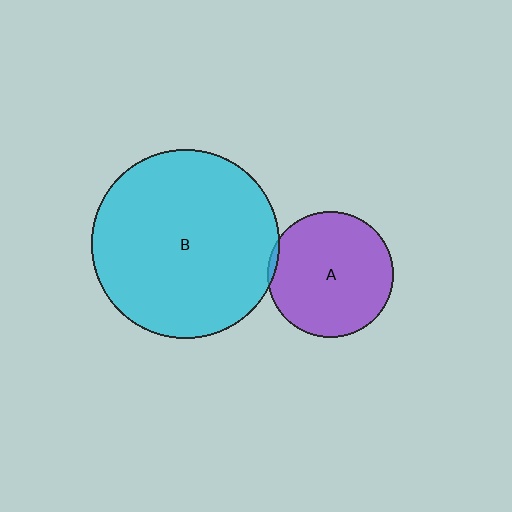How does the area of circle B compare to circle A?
Approximately 2.3 times.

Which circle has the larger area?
Circle B (cyan).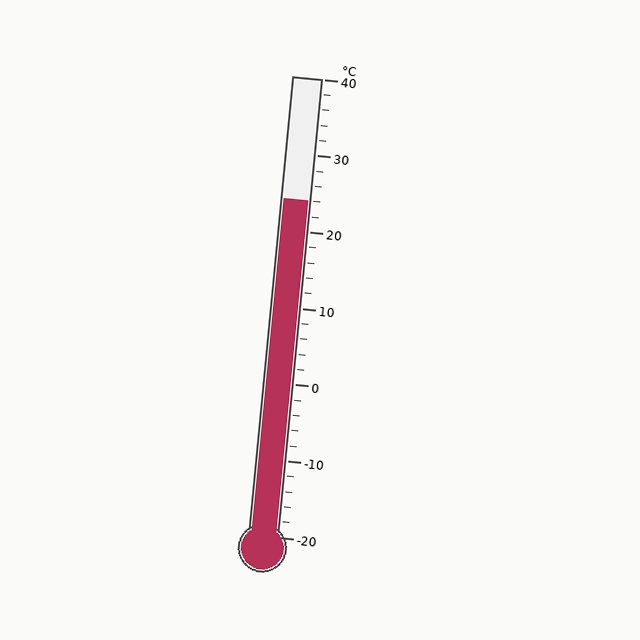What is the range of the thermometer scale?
The thermometer scale ranges from -20°C to 40°C.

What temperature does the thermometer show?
The thermometer shows approximately 24°C.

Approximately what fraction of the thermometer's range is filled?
The thermometer is filled to approximately 75% of its range.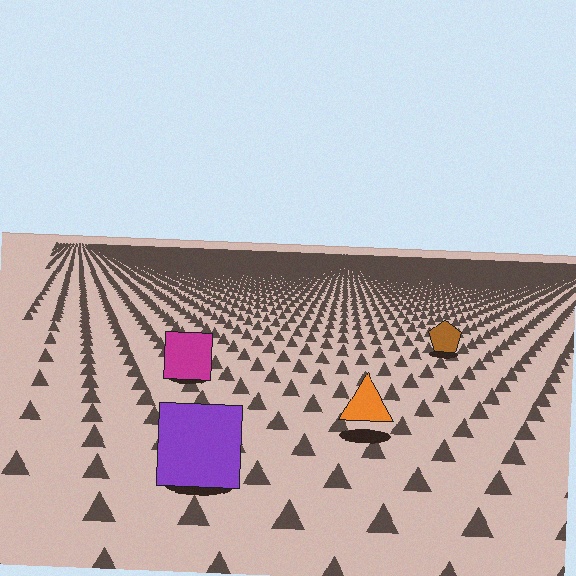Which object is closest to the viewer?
The purple square is closest. The texture marks near it are larger and more spread out.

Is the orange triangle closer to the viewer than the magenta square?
Yes. The orange triangle is closer — you can tell from the texture gradient: the ground texture is coarser near it.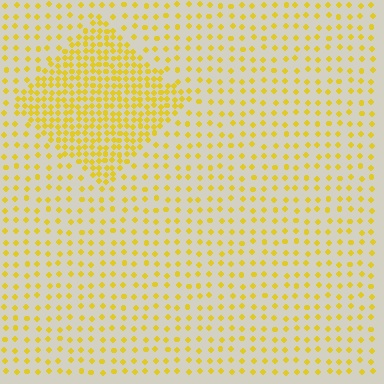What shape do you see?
I see a diamond.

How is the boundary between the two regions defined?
The boundary is defined by a change in element density (approximately 2.5x ratio). All elements are the same color, size, and shape.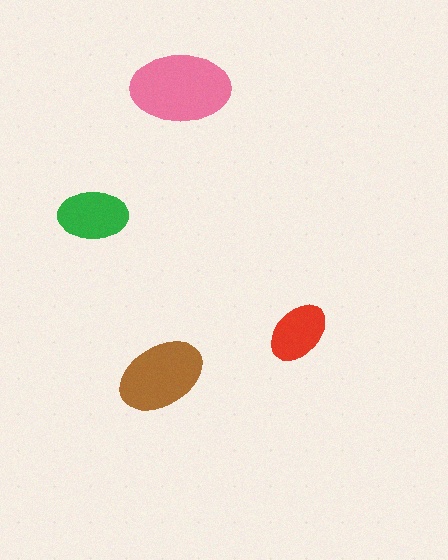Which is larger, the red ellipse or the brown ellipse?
The brown one.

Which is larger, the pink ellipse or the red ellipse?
The pink one.